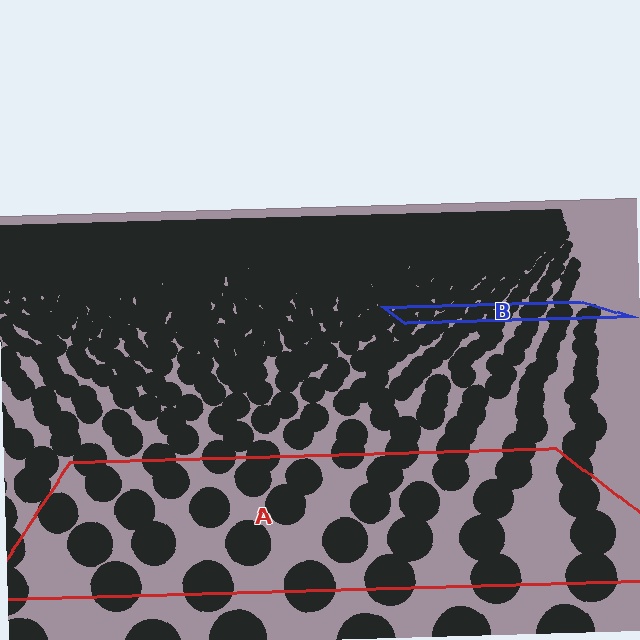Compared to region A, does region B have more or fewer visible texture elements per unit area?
Region B has more texture elements per unit area — they are packed more densely because it is farther away.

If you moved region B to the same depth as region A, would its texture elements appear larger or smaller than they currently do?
They would appear larger. At a closer depth, the same texture elements are projected at a bigger on-screen size.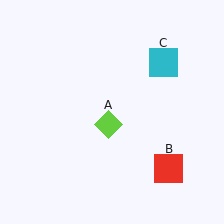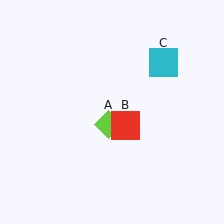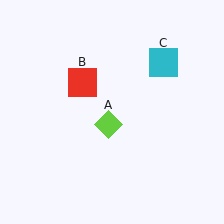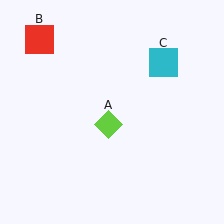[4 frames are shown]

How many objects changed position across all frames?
1 object changed position: red square (object B).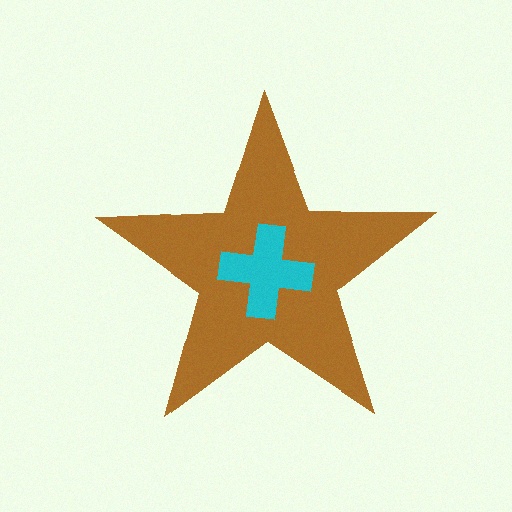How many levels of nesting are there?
2.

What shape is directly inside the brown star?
The cyan cross.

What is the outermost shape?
The brown star.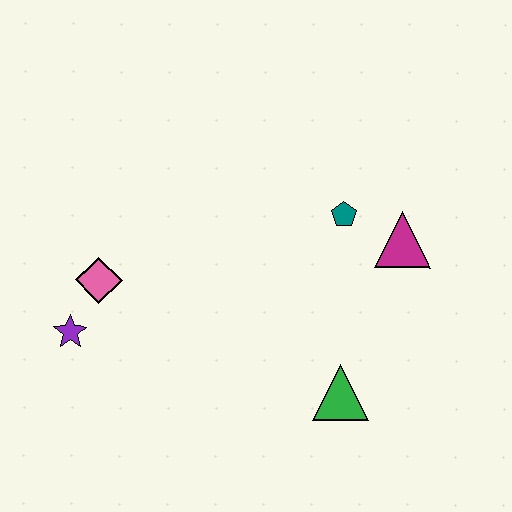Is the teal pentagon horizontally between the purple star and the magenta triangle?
Yes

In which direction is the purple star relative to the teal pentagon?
The purple star is to the left of the teal pentagon.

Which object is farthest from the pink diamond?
The magenta triangle is farthest from the pink diamond.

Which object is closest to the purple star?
The pink diamond is closest to the purple star.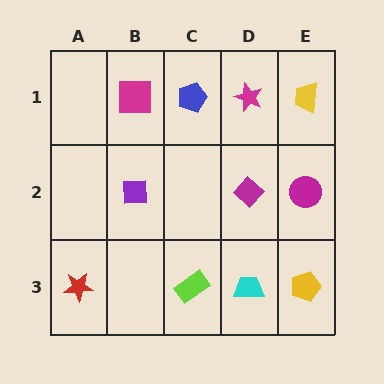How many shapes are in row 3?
4 shapes.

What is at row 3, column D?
A cyan trapezoid.